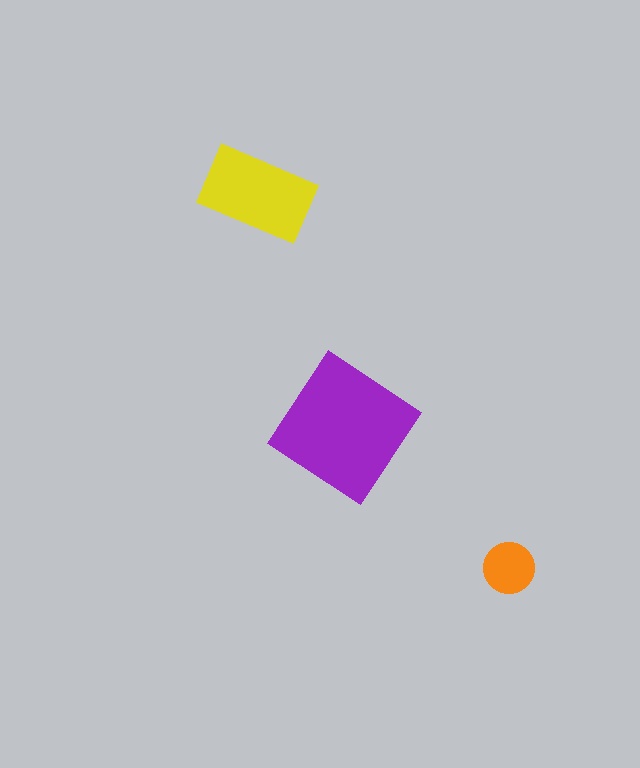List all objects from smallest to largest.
The orange circle, the yellow rectangle, the purple diamond.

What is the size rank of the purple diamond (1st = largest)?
1st.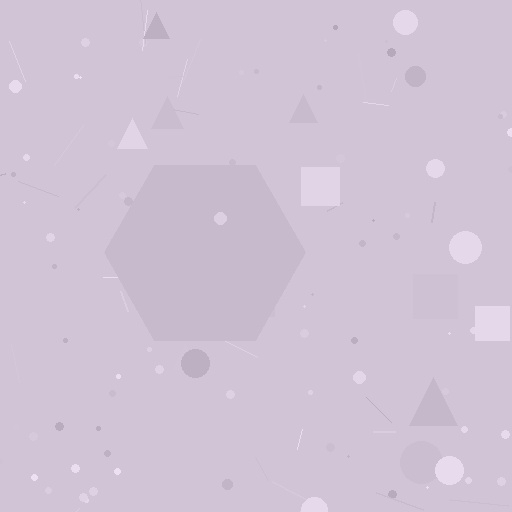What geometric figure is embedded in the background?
A hexagon is embedded in the background.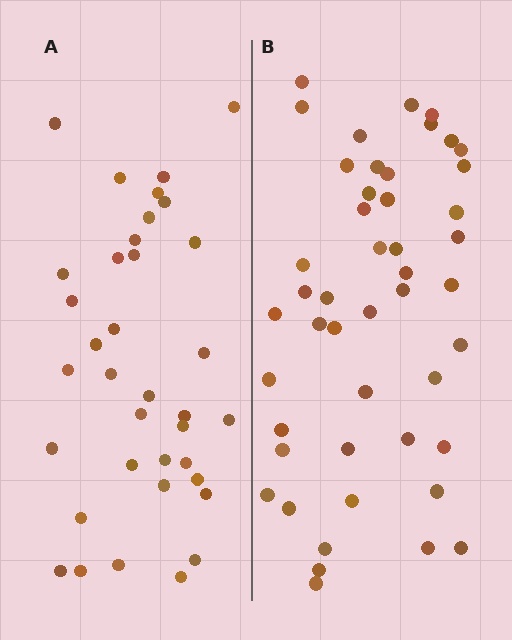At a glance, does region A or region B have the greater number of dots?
Region B (the right region) has more dots.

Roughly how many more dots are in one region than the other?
Region B has roughly 12 or so more dots than region A.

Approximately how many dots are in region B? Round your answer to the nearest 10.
About 50 dots. (The exact count is 47, which rounds to 50.)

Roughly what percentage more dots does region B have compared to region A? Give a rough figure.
About 30% more.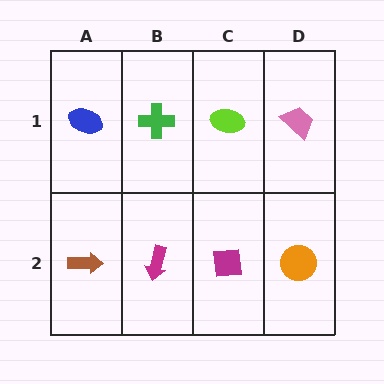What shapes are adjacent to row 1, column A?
A brown arrow (row 2, column A), a green cross (row 1, column B).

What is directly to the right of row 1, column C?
A pink trapezoid.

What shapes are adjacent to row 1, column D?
An orange circle (row 2, column D), a lime ellipse (row 1, column C).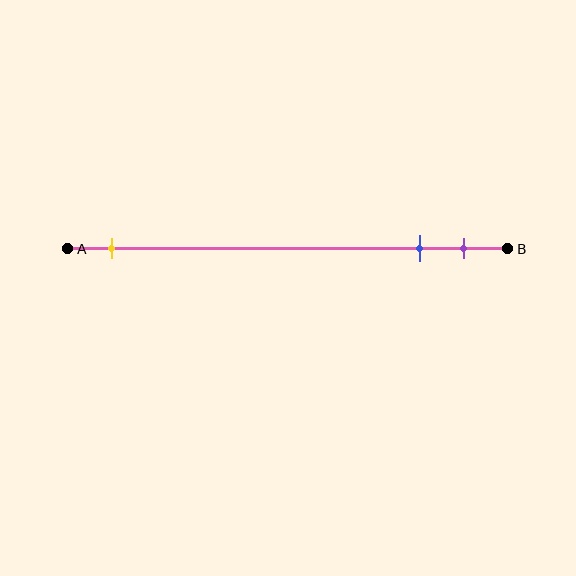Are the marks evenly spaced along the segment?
No, the marks are not evenly spaced.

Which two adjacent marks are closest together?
The blue and purple marks are the closest adjacent pair.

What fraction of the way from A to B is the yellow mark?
The yellow mark is approximately 10% (0.1) of the way from A to B.